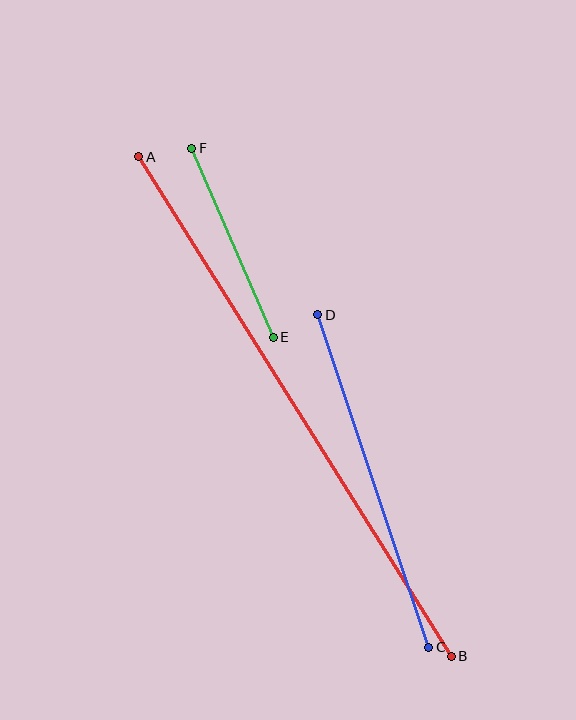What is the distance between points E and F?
The distance is approximately 206 pixels.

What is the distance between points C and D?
The distance is approximately 351 pixels.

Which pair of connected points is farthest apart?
Points A and B are farthest apart.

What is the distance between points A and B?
The distance is approximately 589 pixels.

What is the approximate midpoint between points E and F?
The midpoint is at approximately (233, 243) pixels.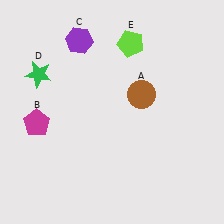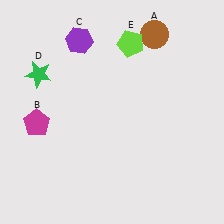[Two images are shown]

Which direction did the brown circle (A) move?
The brown circle (A) moved up.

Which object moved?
The brown circle (A) moved up.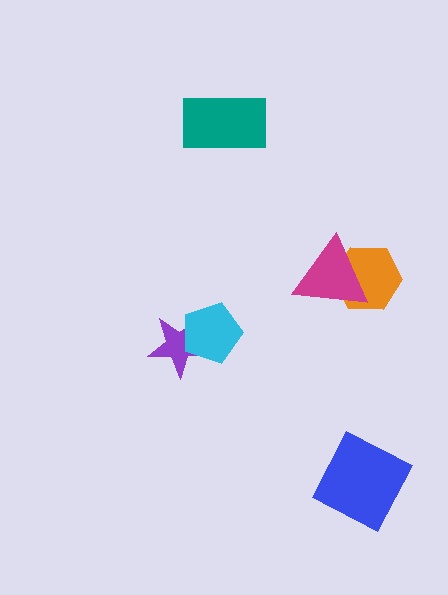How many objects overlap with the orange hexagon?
1 object overlaps with the orange hexagon.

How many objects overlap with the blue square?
0 objects overlap with the blue square.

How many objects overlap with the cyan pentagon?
1 object overlaps with the cyan pentagon.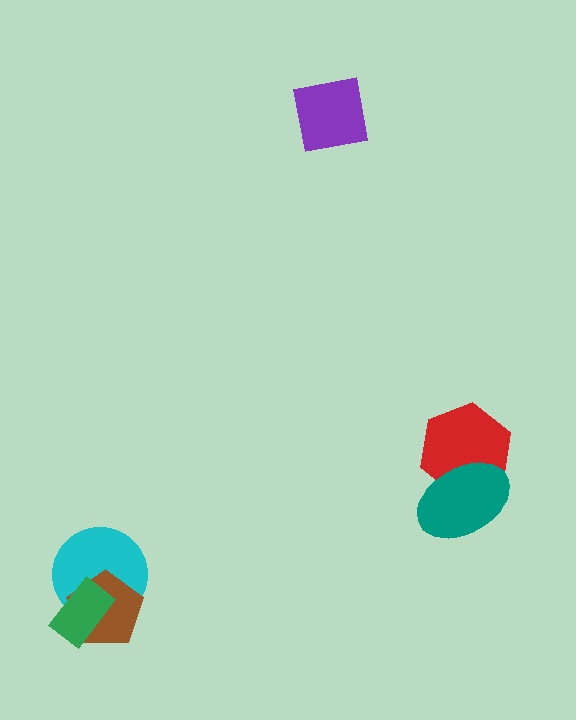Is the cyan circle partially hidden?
Yes, it is partially covered by another shape.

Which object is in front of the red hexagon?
The teal ellipse is in front of the red hexagon.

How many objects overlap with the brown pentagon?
2 objects overlap with the brown pentagon.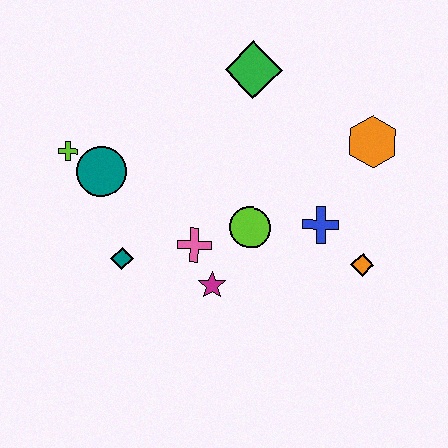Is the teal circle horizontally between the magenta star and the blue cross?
No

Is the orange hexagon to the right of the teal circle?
Yes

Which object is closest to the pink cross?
The magenta star is closest to the pink cross.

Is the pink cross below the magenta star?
No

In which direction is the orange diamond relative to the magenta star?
The orange diamond is to the right of the magenta star.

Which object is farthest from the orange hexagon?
The lime cross is farthest from the orange hexagon.